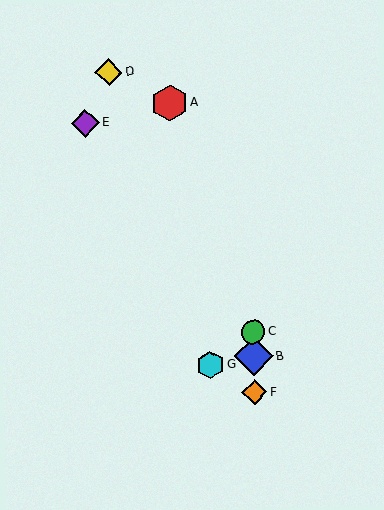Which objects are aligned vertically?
Objects B, C, F are aligned vertically.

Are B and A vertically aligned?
No, B is at x≈254 and A is at x≈169.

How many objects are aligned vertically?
3 objects (B, C, F) are aligned vertically.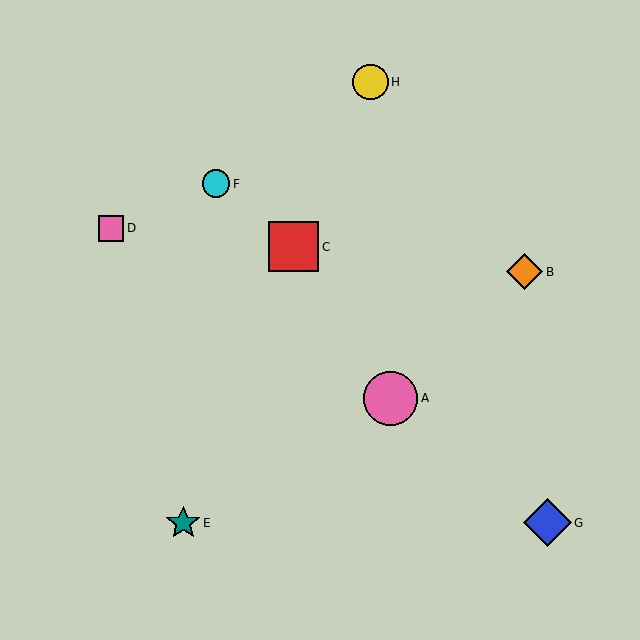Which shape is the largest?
The pink circle (labeled A) is the largest.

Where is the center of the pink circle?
The center of the pink circle is at (391, 398).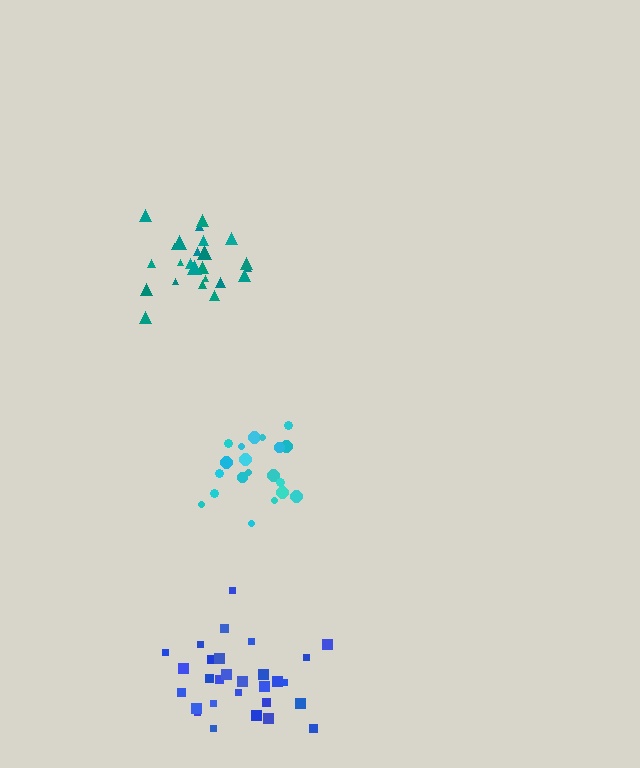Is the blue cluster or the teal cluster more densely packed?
Teal.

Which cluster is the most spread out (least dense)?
Blue.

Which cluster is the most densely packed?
Cyan.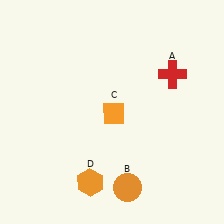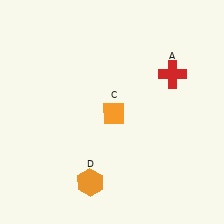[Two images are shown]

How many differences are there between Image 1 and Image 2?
There is 1 difference between the two images.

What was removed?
The orange circle (B) was removed in Image 2.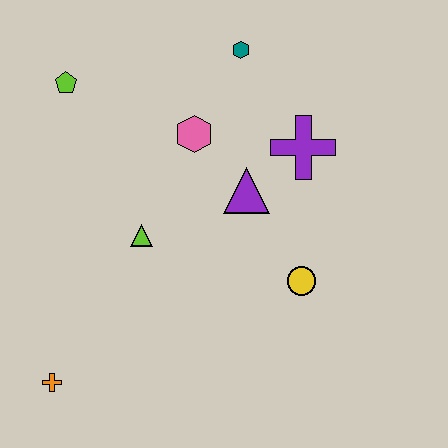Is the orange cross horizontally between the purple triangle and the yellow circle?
No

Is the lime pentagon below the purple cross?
No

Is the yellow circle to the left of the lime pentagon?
No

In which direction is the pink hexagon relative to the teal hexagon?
The pink hexagon is below the teal hexagon.